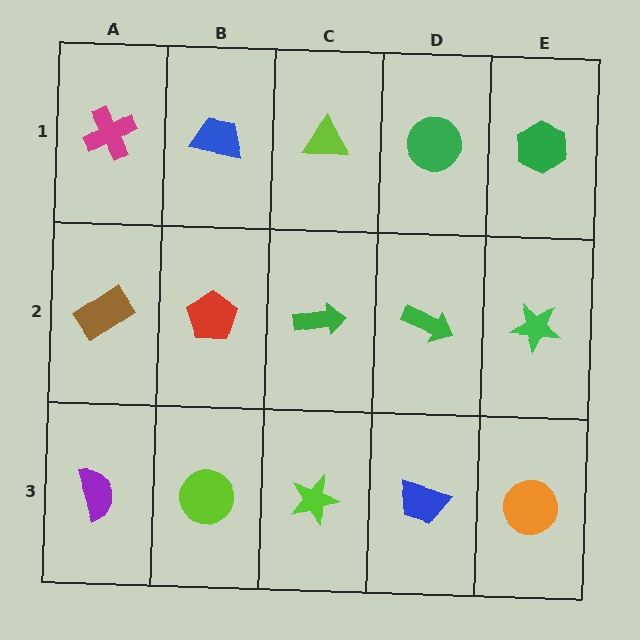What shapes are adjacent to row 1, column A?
A brown rectangle (row 2, column A), a blue trapezoid (row 1, column B).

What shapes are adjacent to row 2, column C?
A lime triangle (row 1, column C), a lime star (row 3, column C), a red pentagon (row 2, column B), a green arrow (row 2, column D).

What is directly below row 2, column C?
A lime star.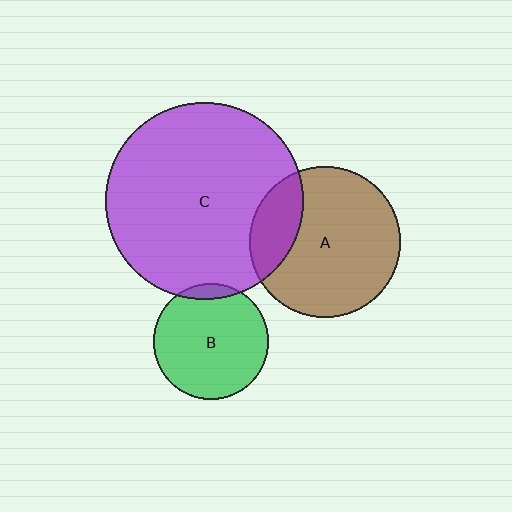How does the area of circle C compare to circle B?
Approximately 3.0 times.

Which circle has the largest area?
Circle C (purple).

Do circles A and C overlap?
Yes.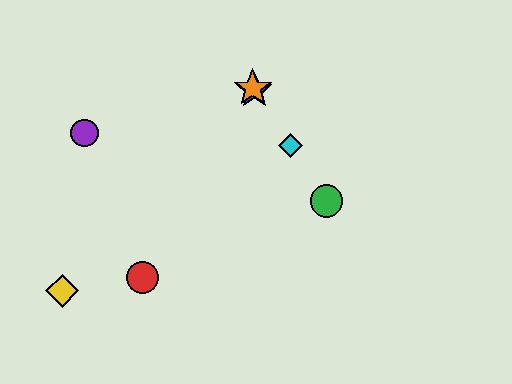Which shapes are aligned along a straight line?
The blue star, the green circle, the orange star, the cyan diamond are aligned along a straight line.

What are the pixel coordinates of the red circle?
The red circle is at (142, 278).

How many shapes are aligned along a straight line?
4 shapes (the blue star, the green circle, the orange star, the cyan diamond) are aligned along a straight line.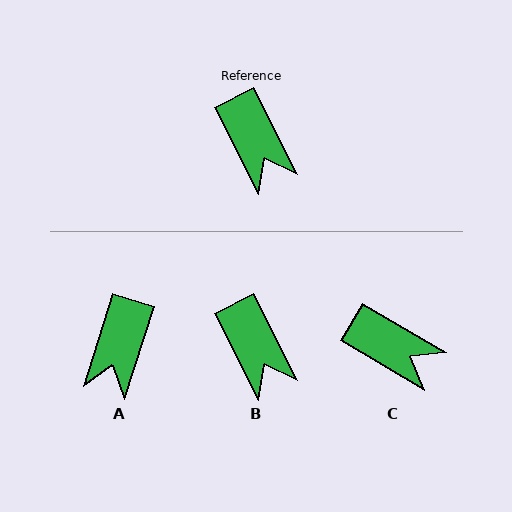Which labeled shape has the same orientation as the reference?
B.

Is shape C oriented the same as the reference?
No, it is off by about 33 degrees.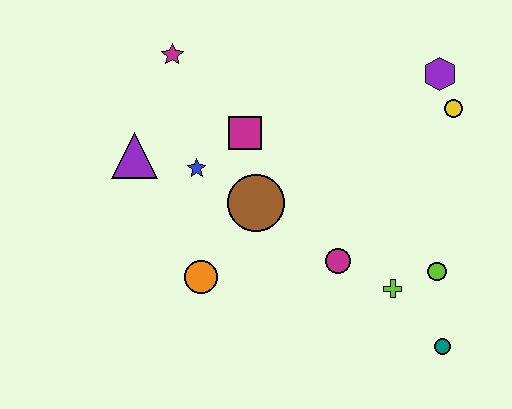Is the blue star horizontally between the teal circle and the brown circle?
No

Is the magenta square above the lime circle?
Yes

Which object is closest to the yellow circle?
The purple hexagon is closest to the yellow circle.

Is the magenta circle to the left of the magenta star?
No